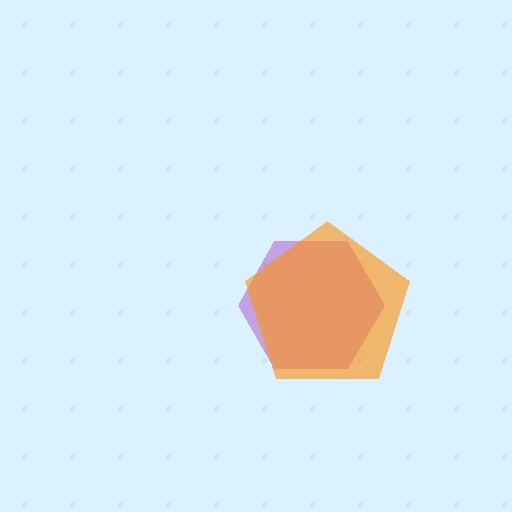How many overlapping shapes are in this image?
There are 2 overlapping shapes in the image.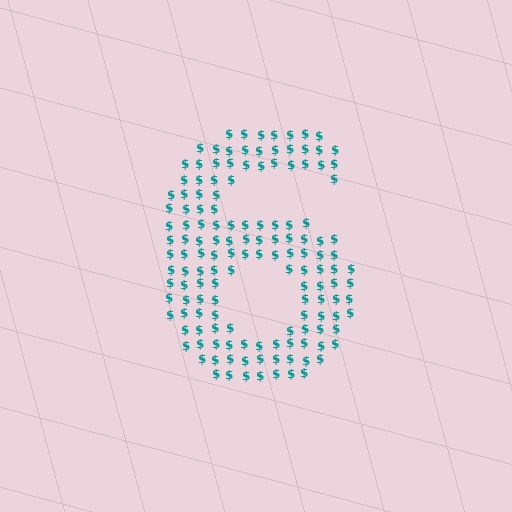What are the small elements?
The small elements are dollar signs.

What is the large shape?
The large shape is the digit 6.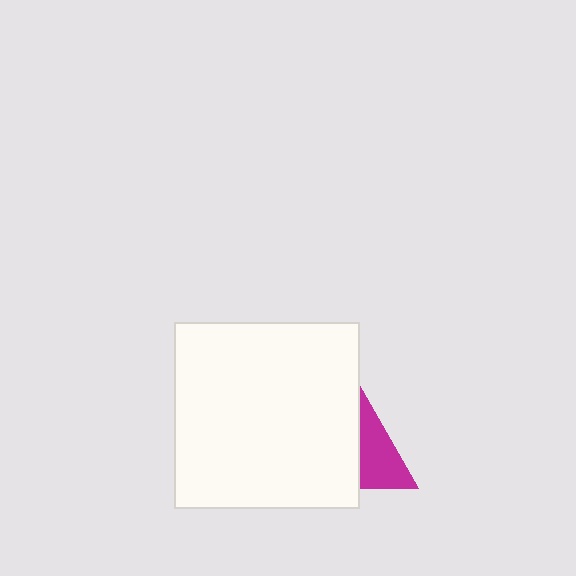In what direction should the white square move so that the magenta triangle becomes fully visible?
The white square should move left. That is the shortest direction to clear the overlap and leave the magenta triangle fully visible.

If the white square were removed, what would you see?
You would see the complete magenta triangle.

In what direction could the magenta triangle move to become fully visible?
The magenta triangle could move right. That would shift it out from behind the white square entirely.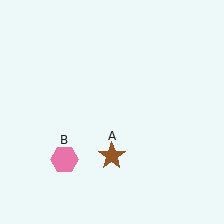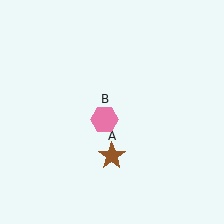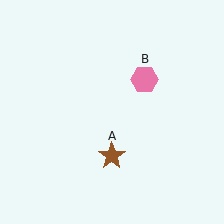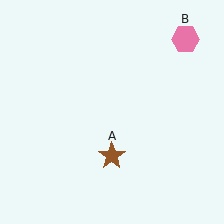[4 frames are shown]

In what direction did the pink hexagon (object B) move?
The pink hexagon (object B) moved up and to the right.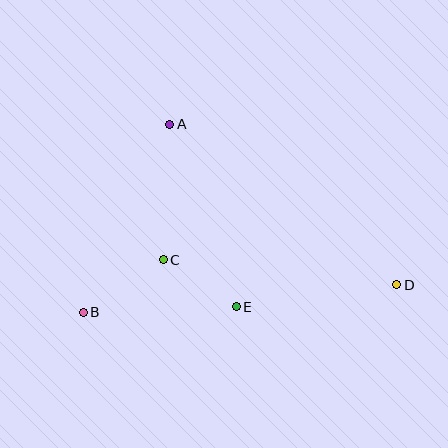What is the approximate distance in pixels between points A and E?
The distance between A and E is approximately 194 pixels.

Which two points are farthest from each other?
Points B and D are farthest from each other.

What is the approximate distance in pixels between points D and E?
The distance between D and E is approximately 162 pixels.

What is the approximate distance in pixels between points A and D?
The distance between A and D is approximately 278 pixels.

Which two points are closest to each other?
Points C and E are closest to each other.